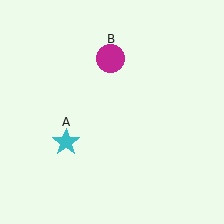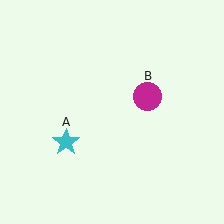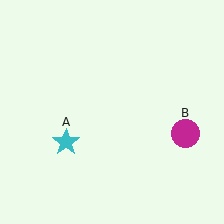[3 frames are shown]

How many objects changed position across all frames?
1 object changed position: magenta circle (object B).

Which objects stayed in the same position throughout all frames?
Cyan star (object A) remained stationary.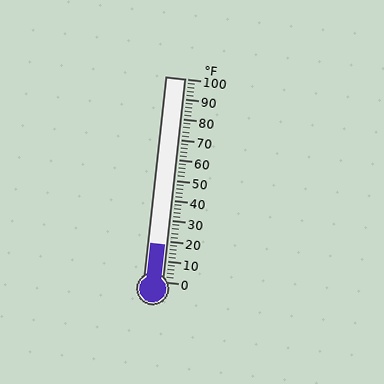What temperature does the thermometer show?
The thermometer shows approximately 18°F.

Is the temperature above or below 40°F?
The temperature is below 40°F.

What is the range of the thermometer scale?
The thermometer scale ranges from 0°F to 100°F.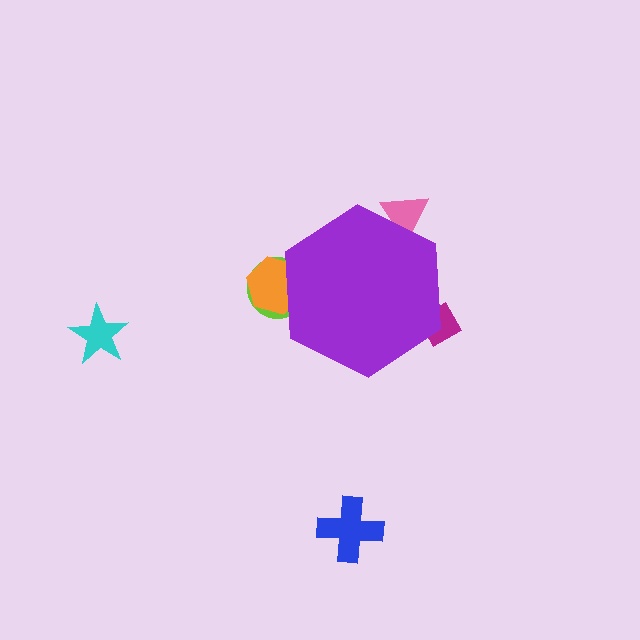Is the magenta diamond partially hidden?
Yes, the magenta diamond is partially hidden behind the purple hexagon.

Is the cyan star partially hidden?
No, the cyan star is fully visible.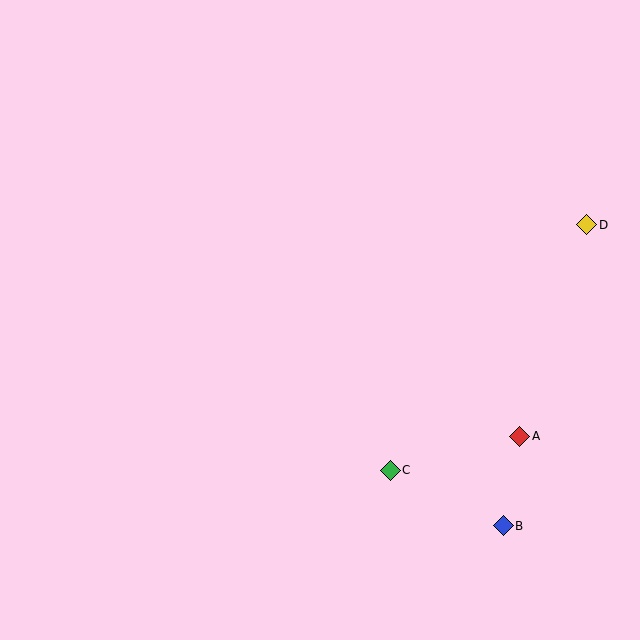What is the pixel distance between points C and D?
The distance between C and D is 314 pixels.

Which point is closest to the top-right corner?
Point D is closest to the top-right corner.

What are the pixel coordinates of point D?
Point D is at (587, 225).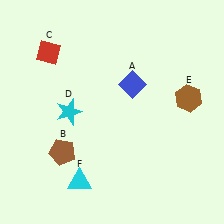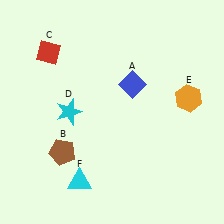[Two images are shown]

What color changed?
The hexagon (E) changed from brown in Image 1 to orange in Image 2.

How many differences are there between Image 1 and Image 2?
There is 1 difference between the two images.